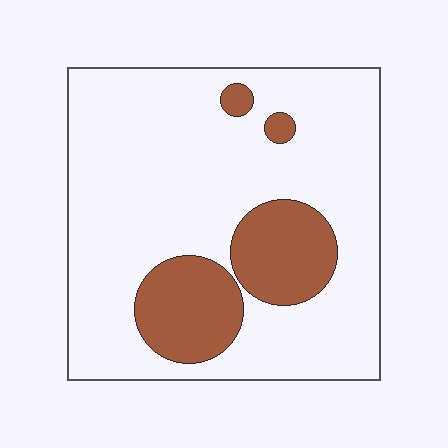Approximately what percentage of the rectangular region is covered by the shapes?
Approximately 20%.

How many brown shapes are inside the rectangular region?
4.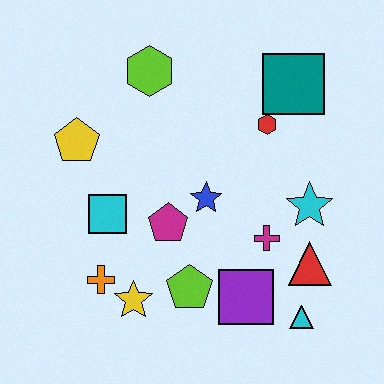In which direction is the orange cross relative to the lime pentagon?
The orange cross is to the left of the lime pentagon.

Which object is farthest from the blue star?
The cyan triangle is farthest from the blue star.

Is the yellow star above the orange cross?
No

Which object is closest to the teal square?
The red hexagon is closest to the teal square.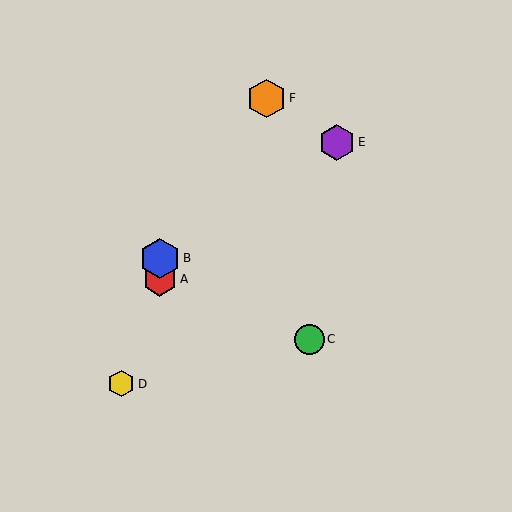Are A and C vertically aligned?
No, A is at x≈160 and C is at x≈309.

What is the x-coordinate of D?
Object D is at x≈121.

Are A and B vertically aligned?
Yes, both are at x≈160.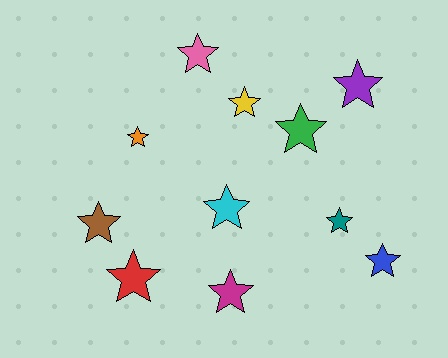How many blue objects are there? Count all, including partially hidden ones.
There is 1 blue object.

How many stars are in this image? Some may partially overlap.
There are 11 stars.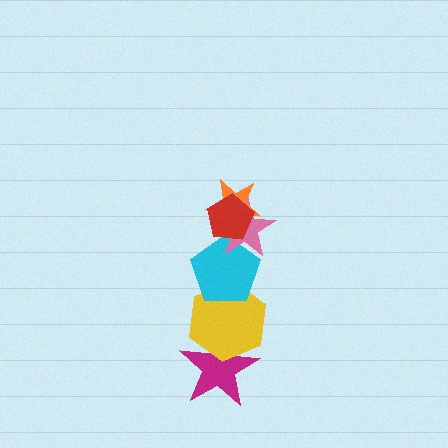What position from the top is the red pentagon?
The red pentagon is 1st from the top.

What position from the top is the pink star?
The pink star is 3rd from the top.